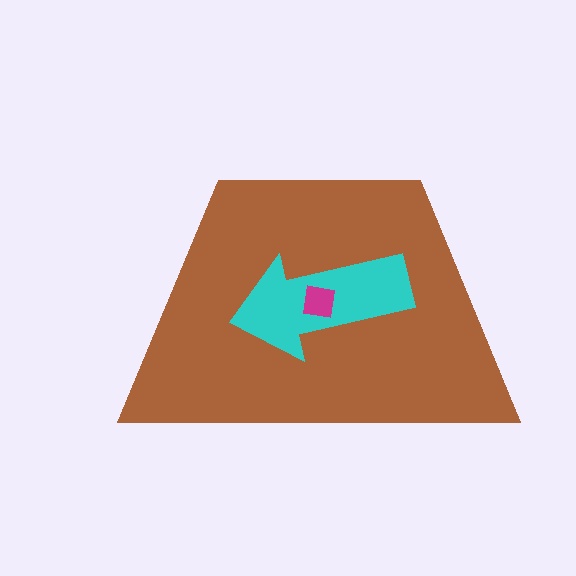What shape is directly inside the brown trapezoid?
The cyan arrow.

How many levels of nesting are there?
3.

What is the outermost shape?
The brown trapezoid.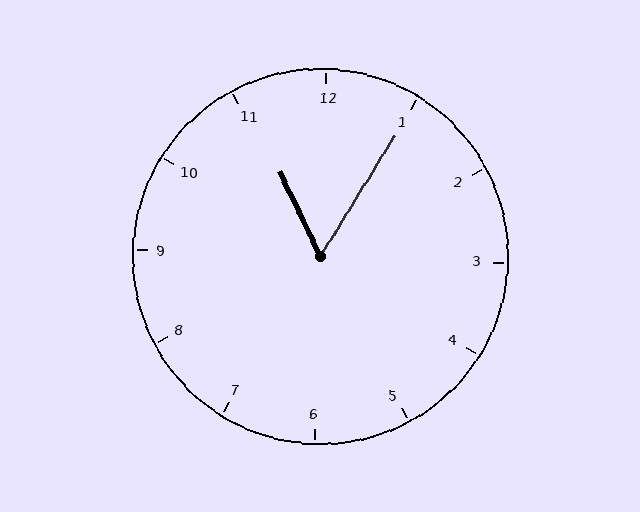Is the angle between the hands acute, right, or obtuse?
It is acute.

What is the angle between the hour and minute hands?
Approximately 58 degrees.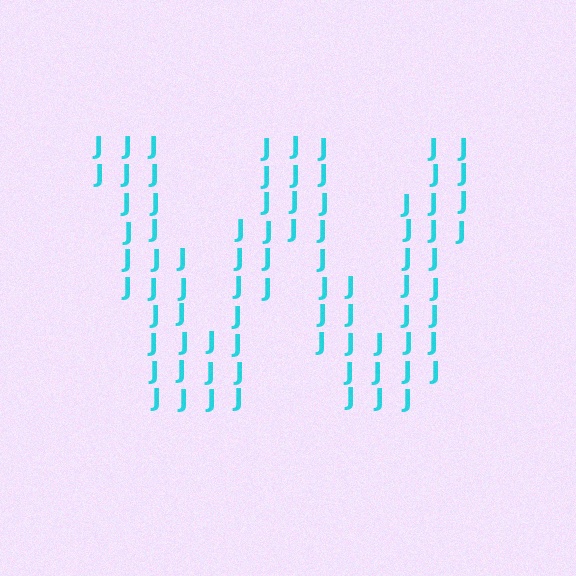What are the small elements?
The small elements are letter J's.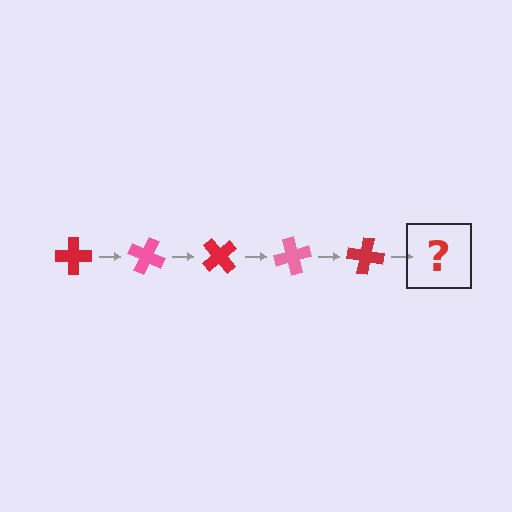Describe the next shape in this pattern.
It should be a pink cross, rotated 125 degrees from the start.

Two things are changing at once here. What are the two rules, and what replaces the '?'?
The two rules are that it rotates 25 degrees each step and the color cycles through red and pink. The '?' should be a pink cross, rotated 125 degrees from the start.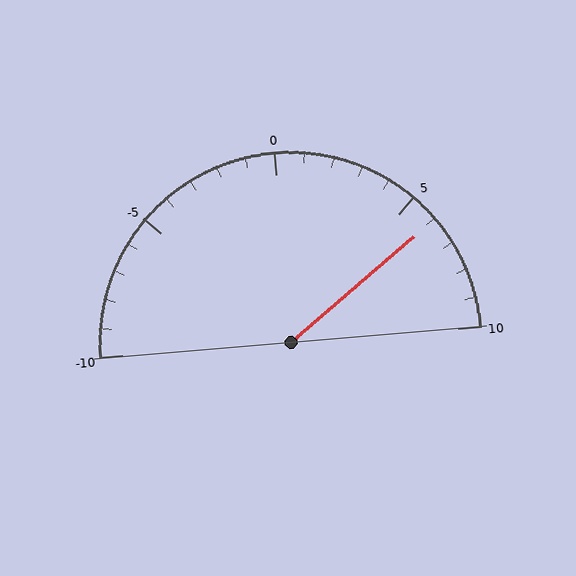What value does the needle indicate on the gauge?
The needle indicates approximately 6.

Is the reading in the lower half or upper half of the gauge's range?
The reading is in the upper half of the range (-10 to 10).